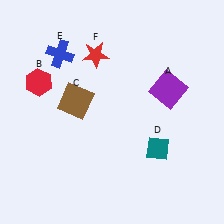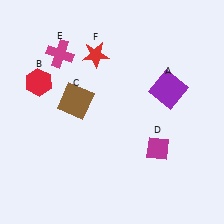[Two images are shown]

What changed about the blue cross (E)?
In Image 1, E is blue. In Image 2, it changed to magenta.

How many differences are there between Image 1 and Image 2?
There are 2 differences between the two images.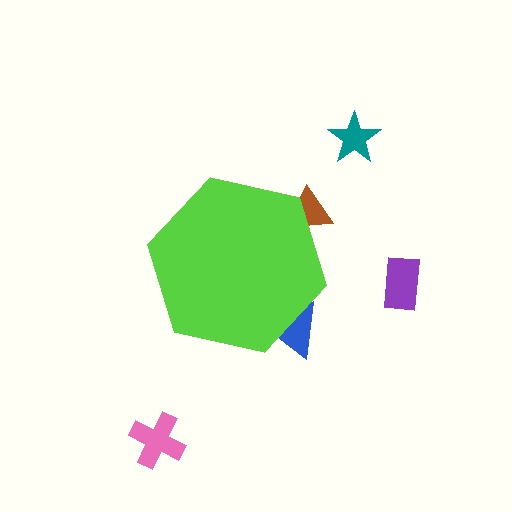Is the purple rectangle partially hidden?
No, the purple rectangle is fully visible.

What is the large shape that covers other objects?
A lime hexagon.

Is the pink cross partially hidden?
No, the pink cross is fully visible.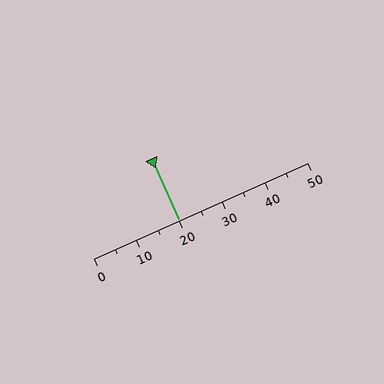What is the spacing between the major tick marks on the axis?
The major ticks are spaced 10 apart.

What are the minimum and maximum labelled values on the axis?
The axis runs from 0 to 50.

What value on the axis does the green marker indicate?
The marker indicates approximately 20.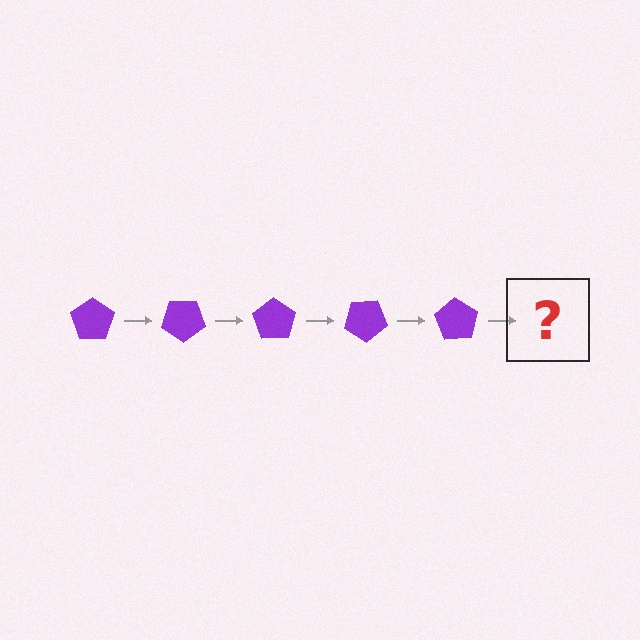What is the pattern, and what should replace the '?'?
The pattern is that the pentagon rotates 35 degrees each step. The '?' should be a purple pentagon rotated 175 degrees.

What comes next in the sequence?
The next element should be a purple pentagon rotated 175 degrees.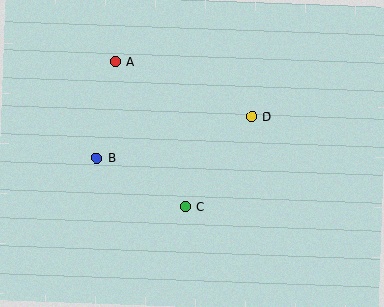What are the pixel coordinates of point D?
Point D is at (251, 116).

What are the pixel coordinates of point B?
Point B is at (97, 158).